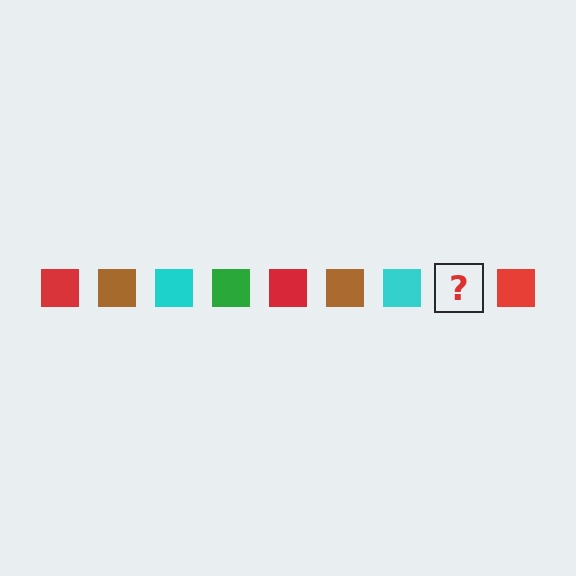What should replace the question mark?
The question mark should be replaced with a green square.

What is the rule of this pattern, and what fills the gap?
The rule is that the pattern cycles through red, brown, cyan, green squares. The gap should be filled with a green square.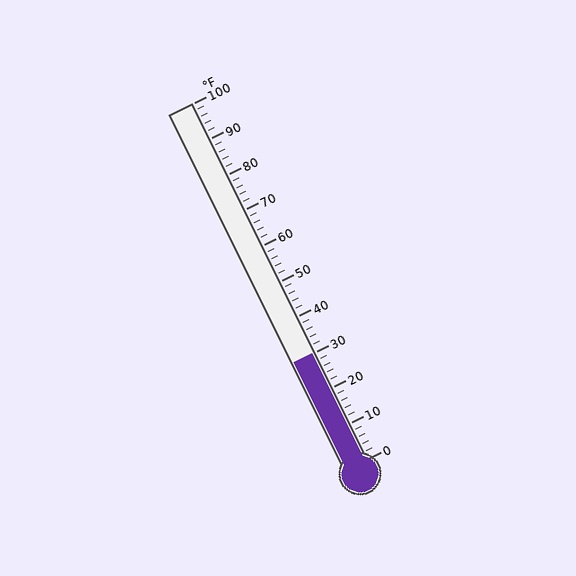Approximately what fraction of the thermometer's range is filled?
The thermometer is filled to approximately 30% of its range.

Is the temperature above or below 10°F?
The temperature is above 10°F.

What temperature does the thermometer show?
The thermometer shows approximately 30°F.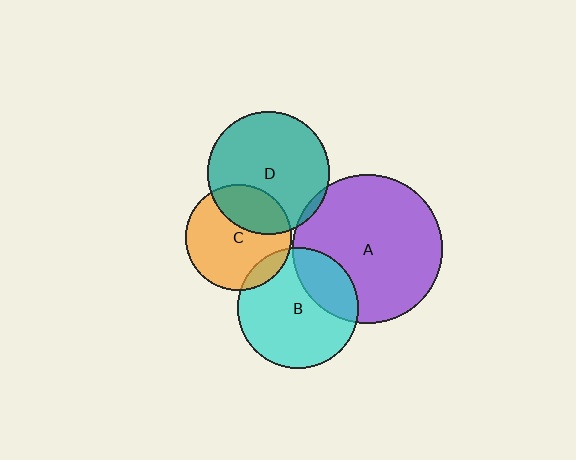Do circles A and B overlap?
Yes.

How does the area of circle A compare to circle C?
Approximately 2.0 times.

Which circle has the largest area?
Circle A (purple).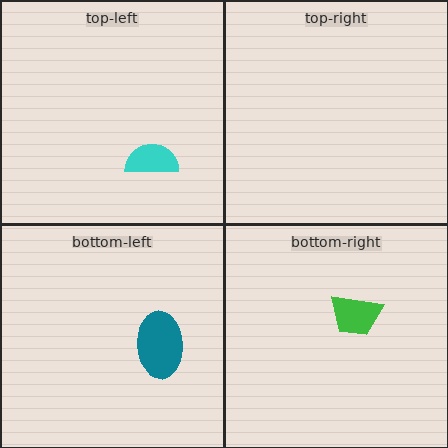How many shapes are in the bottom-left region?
1.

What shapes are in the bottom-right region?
The green trapezoid.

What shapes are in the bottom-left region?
The teal ellipse.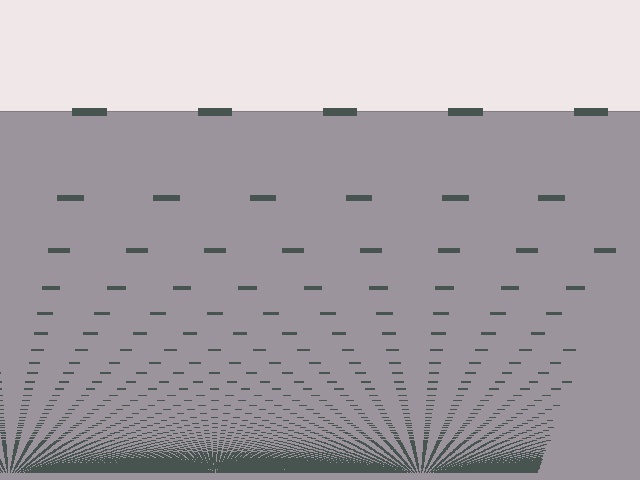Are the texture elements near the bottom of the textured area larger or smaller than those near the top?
Smaller. The gradient is inverted — elements near the bottom are smaller and denser.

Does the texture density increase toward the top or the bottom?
Density increases toward the bottom.